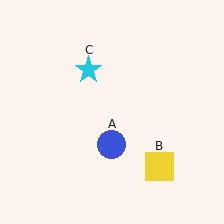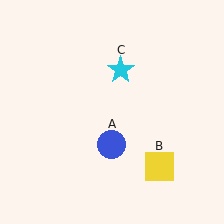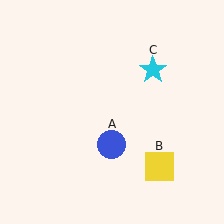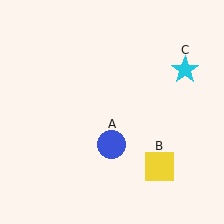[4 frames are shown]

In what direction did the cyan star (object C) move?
The cyan star (object C) moved right.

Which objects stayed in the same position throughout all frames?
Blue circle (object A) and yellow square (object B) remained stationary.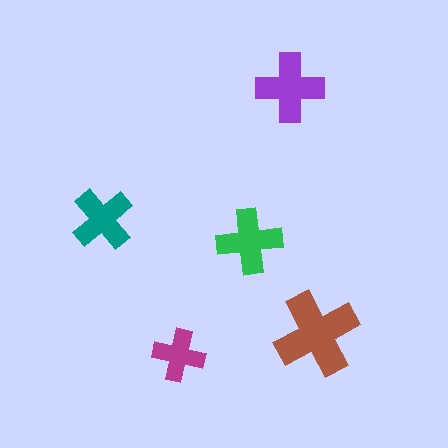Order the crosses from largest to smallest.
the brown one, the purple one, the green one, the teal one, the magenta one.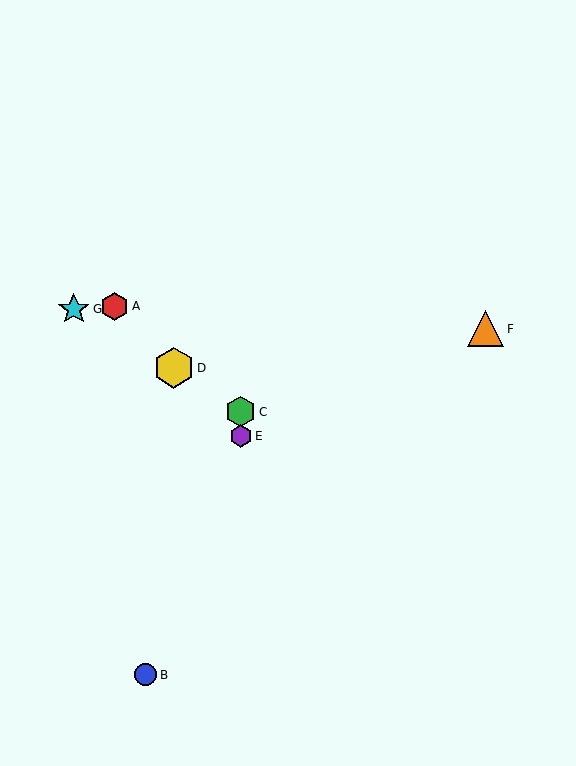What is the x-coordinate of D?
Object D is at x≈174.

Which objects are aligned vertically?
Objects C, E are aligned vertically.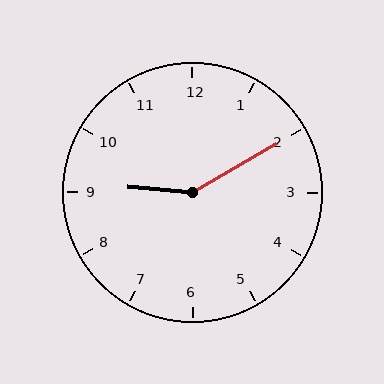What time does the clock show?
9:10.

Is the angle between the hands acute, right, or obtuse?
It is obtuse.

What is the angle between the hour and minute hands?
Approximately 145 degrees.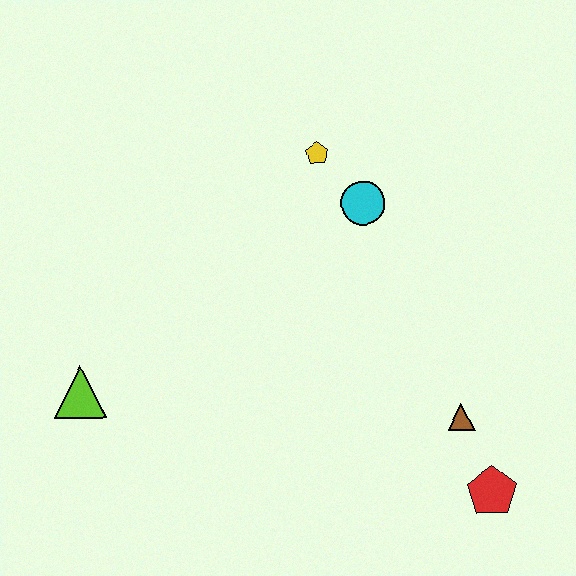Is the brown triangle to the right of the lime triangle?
Yes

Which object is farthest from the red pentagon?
The lime triangle is farthest from the red pentagon.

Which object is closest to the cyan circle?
The yellow pentagon is closest to the cyan circle.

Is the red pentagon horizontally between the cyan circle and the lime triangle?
No